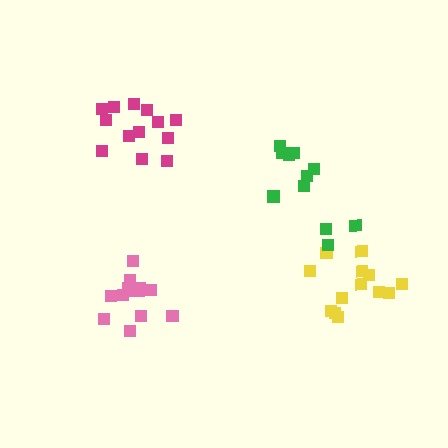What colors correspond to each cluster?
The clusters are colored: magenta, yellow, green, pink.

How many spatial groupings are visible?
There are 4 spatial groupings.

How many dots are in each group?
Group 1: 13 dots, Group 2: 15 dots, Group 3: 11 dots, Group 4: 15 dots (54 total).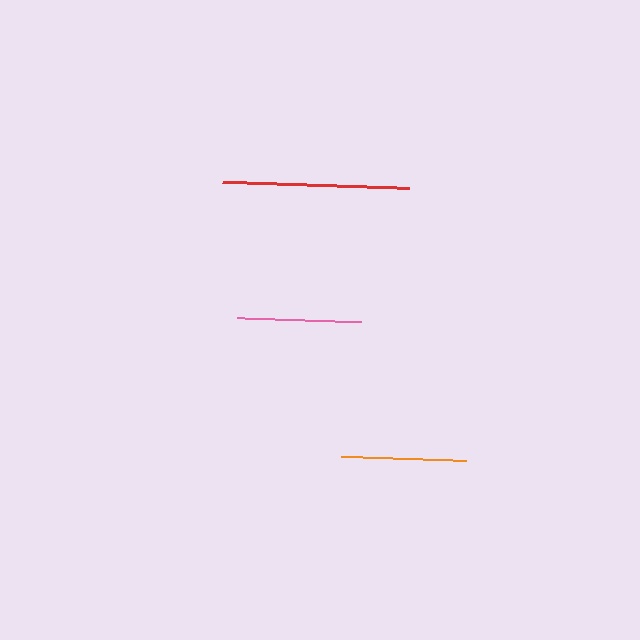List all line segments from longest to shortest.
From longest to shortest: red, orange, pink.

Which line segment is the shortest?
The pink line is the shortest at approximately 124 pixels.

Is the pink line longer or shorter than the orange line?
The orange line is longer than the pink line.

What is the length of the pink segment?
The pink segment is approximately 124 pixels long.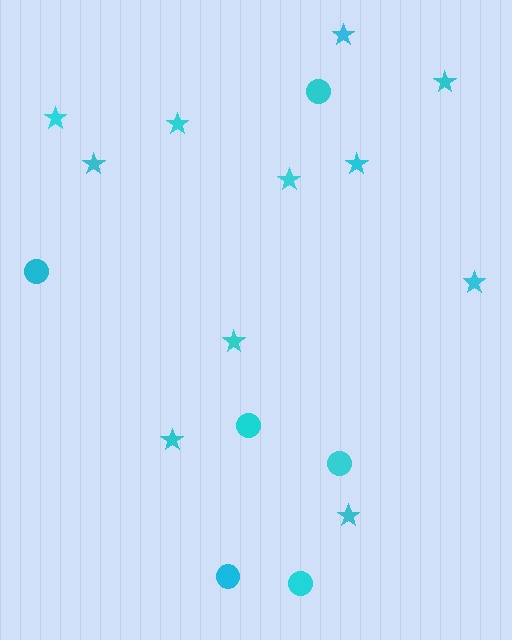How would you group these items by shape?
There are 2 groups: one group of circles (6) and one group of stars (11).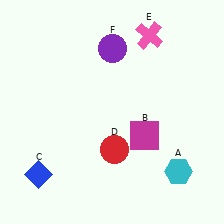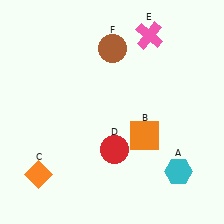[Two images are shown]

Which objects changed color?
B changed from magenta to orange. C changed from blue to orange. F changed from purple to brown.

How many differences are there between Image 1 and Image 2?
There are 3 differences between the two images.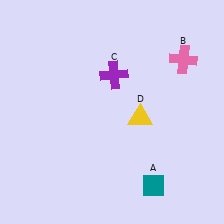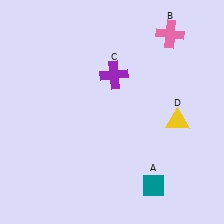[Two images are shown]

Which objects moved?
The objects that moved are: the pink cross (B), the yellow triangle (D).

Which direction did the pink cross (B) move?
The pink cross (B) moved up.